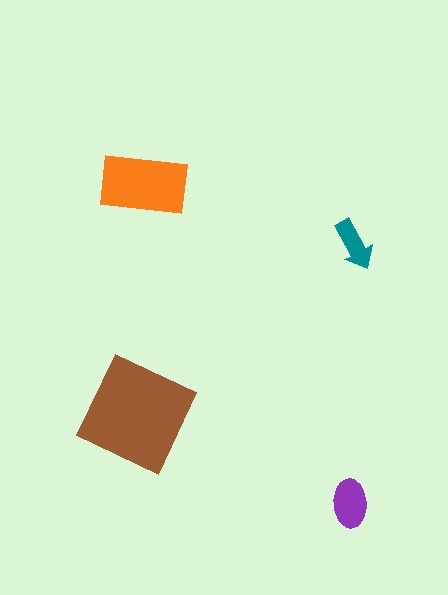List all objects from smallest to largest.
The teal arrow, the purple ellipse, the orange rectangle, the brown square.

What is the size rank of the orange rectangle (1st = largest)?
2nd.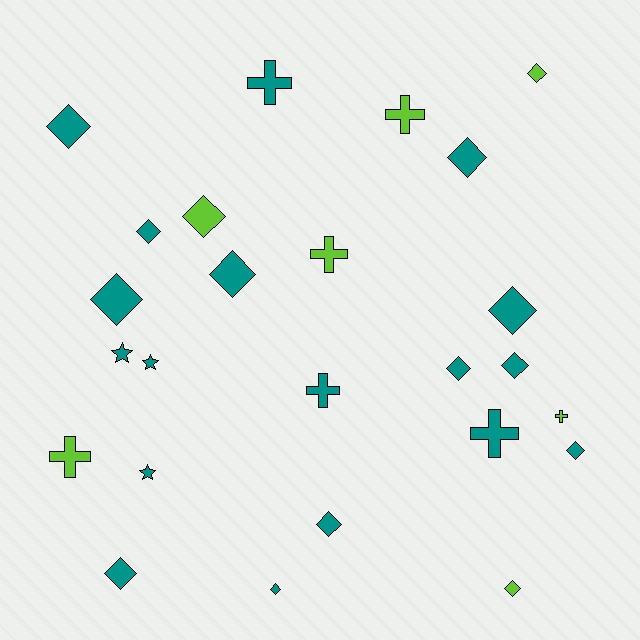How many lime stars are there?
There are no lime stars.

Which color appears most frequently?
Teal, with 18 objects.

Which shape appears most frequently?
Diamond, with 15 objects.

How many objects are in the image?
There are 25 objects.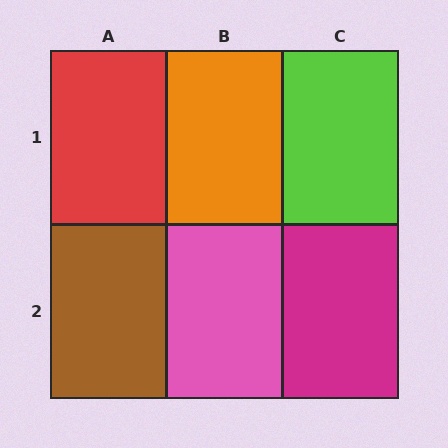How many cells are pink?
1 cell is pink.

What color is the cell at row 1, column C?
Lime.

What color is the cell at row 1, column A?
Red.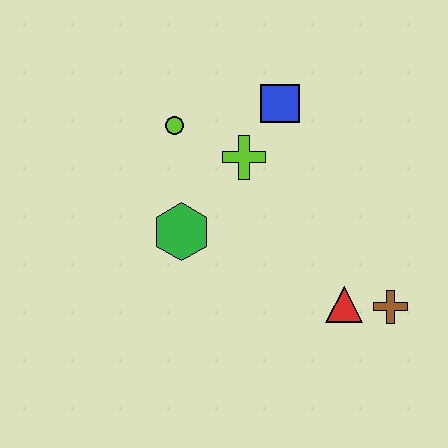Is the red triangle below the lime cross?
Yes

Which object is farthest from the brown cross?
The lime circle is farthest from the brown cross.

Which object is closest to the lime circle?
The lime cross is closest to the lime circle.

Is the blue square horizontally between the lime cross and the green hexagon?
No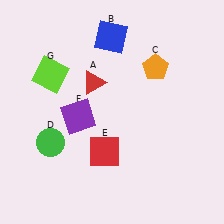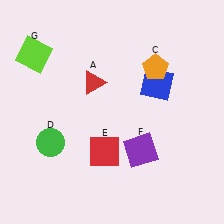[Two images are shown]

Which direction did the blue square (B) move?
The blue square (B) moved down.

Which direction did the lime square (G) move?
The lime square (G) moved up.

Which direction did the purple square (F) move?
The purple square (F) moved right.